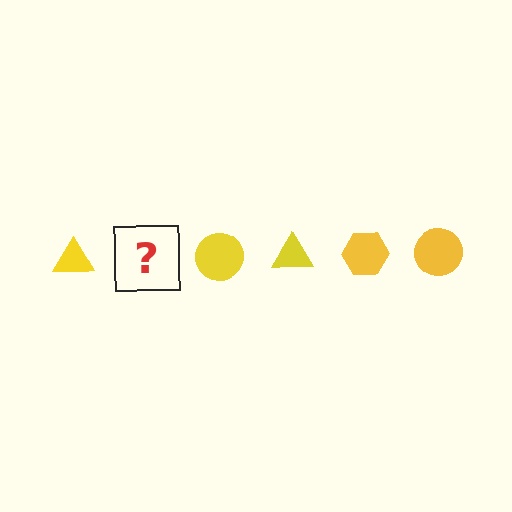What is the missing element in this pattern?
The missing element is a yellow hexagon.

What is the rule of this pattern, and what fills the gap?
The rule is that the pattern cycles through triangle, hexagon, circle shapes in yellow. The gap should be filled with a yellow hexagon.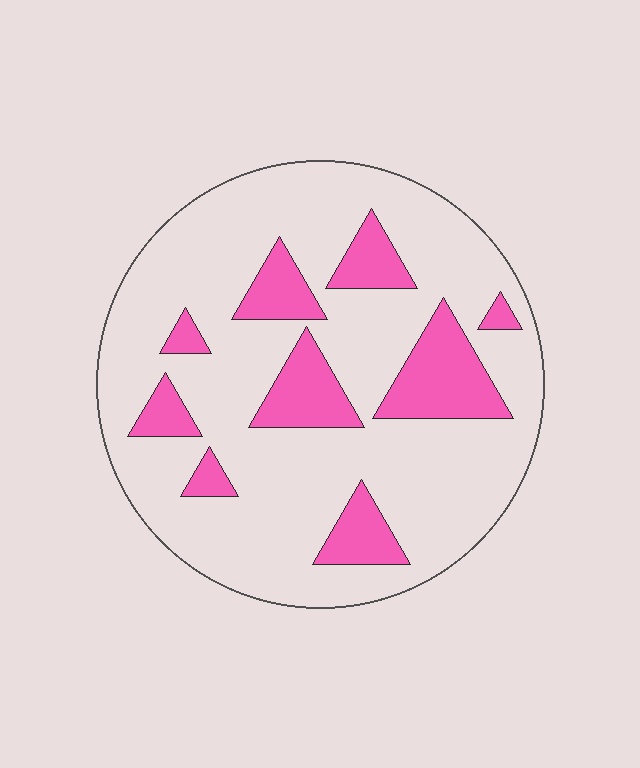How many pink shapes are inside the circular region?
9.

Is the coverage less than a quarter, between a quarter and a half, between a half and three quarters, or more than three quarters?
Less than a quarter.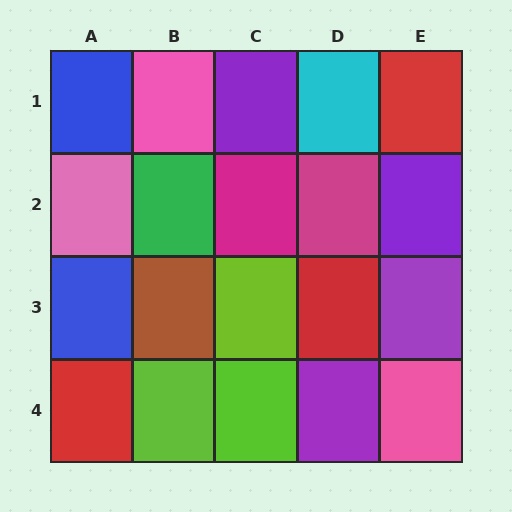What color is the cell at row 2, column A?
Pink.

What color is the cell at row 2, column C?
Magenta.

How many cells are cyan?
1 cell is cyan.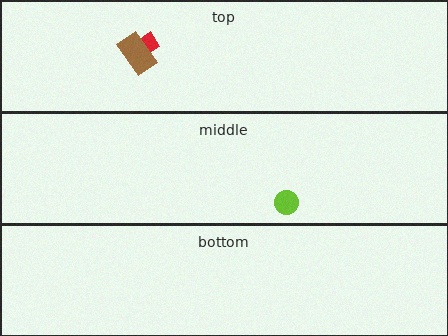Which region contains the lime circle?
The middle region.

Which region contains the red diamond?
The top region.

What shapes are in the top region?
The red diamond, the brown rectangle.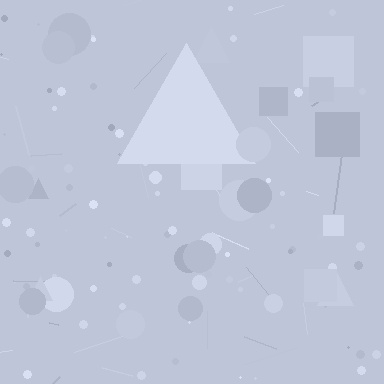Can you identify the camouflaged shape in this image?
The camouflaged shape is a triangle.